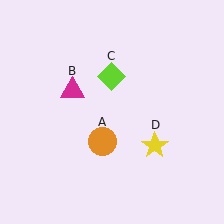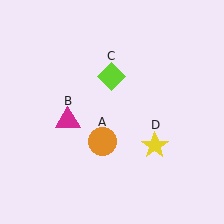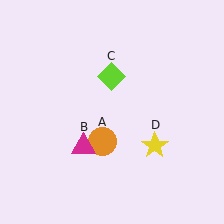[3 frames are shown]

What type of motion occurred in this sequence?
The magenta triangle (object B) rotated counterclockwise around the center of the scene.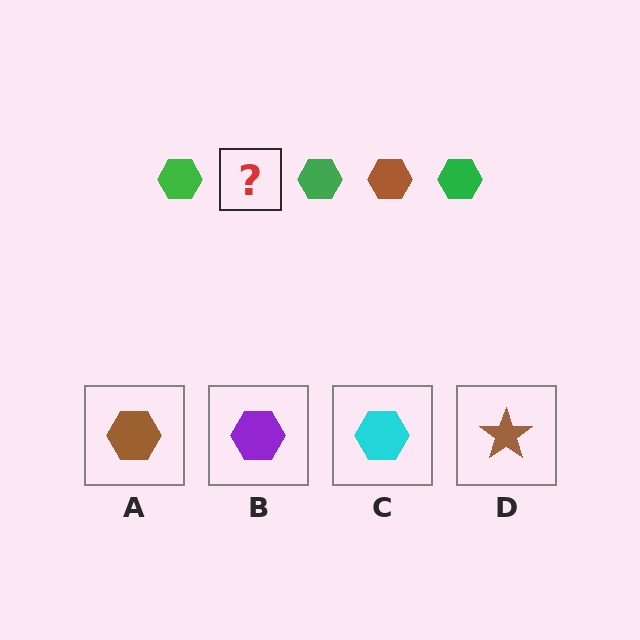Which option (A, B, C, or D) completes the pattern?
A.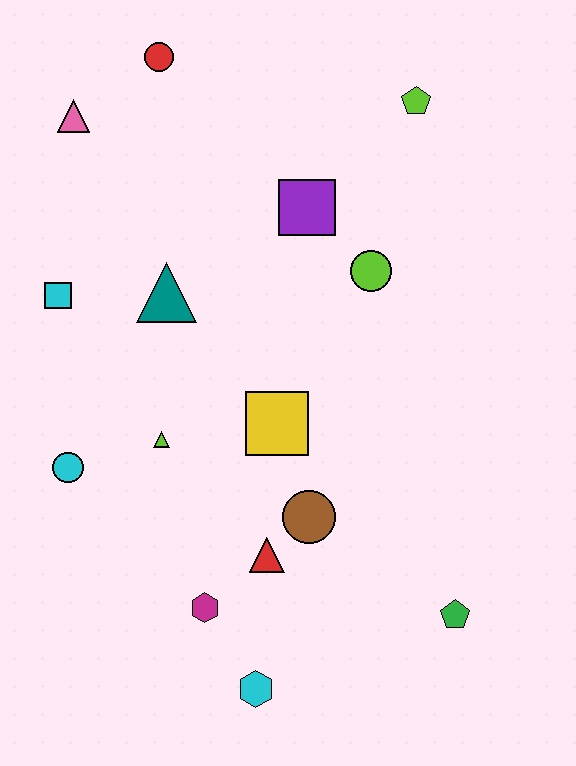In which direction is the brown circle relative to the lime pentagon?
The brown circle is below the lime pentagon.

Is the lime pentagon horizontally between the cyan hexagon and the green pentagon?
Yes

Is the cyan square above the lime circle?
No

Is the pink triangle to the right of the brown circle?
No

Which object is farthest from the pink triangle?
The green pentagon is farthest from the pink triangle.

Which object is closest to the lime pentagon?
The purple square is closest to the lime pentagon.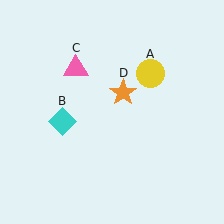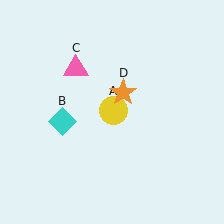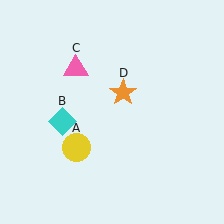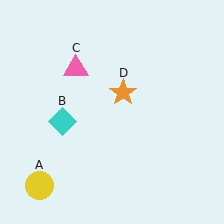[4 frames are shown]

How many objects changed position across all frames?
1 object changed position: yellow circle (object A).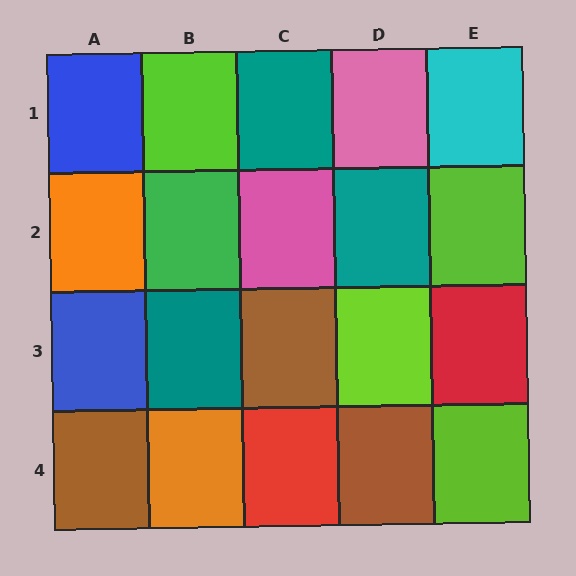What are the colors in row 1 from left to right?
Blue, lime, teal, pink, cyan.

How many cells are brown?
3 cells are brown.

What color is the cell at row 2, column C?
Pink.